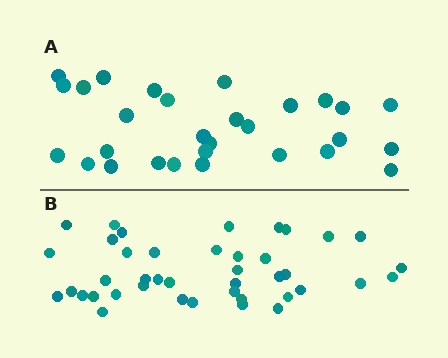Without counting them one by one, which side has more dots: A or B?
Region B (the bottom region) has more dots.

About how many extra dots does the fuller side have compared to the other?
Region B has roughly 12 or so more dots than region A.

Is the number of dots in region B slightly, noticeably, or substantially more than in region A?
Region B has noticeably more, but not dramatically so. The ratio is roughly 1.4 to 1.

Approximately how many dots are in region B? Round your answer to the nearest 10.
About 40 dots. (The exact count is 41, which rounds to 40.)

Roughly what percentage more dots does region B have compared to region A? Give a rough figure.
About 40% more.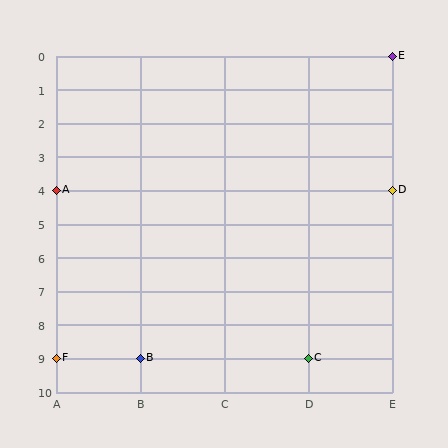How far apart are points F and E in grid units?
Points F and E are 4 columns and 9 rows apart (about 9.8 grid units diagonally).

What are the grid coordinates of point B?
Point B is at grid coordinates (B, 9).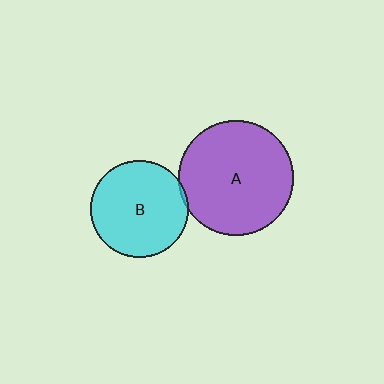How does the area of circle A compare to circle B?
Approximately 1.4 times.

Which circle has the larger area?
Circle A (purple).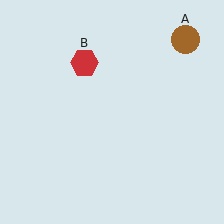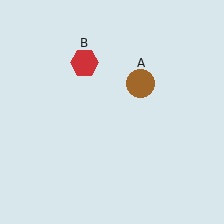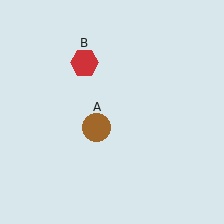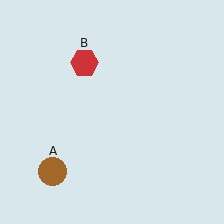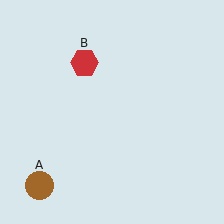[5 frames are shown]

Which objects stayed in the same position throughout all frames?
Red hexagon (object B) remained stationary.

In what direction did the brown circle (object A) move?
The brown circle (object A) moved down and to the left.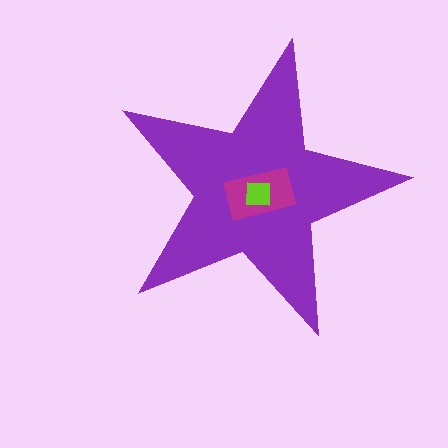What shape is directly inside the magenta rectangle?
The lime square.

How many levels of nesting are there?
3.